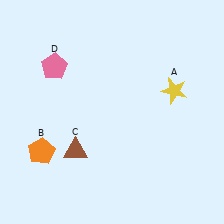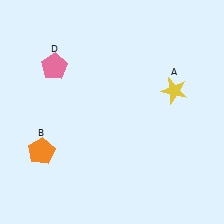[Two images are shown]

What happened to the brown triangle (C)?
The brown triangle (C) was removed in Image 2. It was in the bottom-left area of Image 1.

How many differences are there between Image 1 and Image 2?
There is 1 difference between the two images.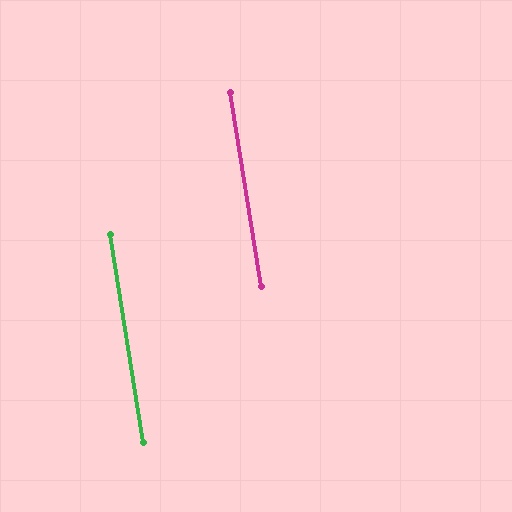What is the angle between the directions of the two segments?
Approximately 0 degrees.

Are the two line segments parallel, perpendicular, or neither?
Parallel — their directions differ by only 0.0°.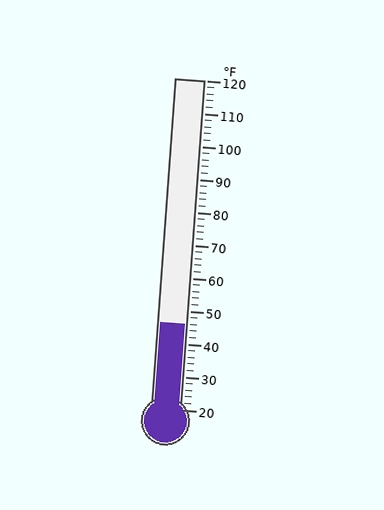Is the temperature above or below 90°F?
The temperature is below 90°F.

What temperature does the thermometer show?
The thermometer shows approximately 46°F.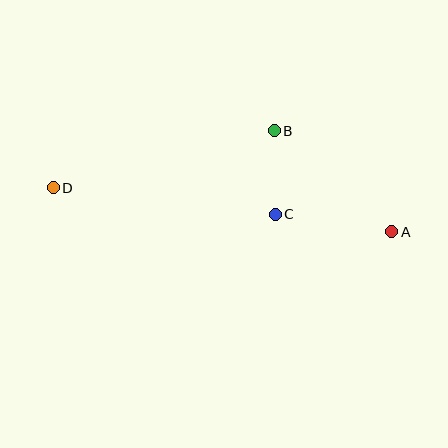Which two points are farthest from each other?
Points A and D are farthest from each other.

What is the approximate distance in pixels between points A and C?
The distance between A and C is approximately 118 pixels.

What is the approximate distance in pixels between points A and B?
The distance between A and B is approximately 155 pixels.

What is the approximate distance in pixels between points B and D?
The distance between B and D is approximately 228 pixels.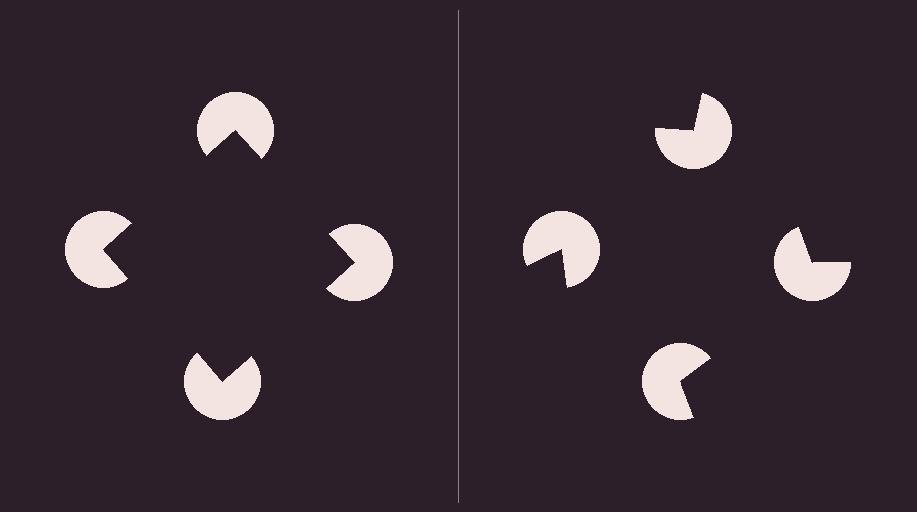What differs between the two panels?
The pac-man discs are positioned identically on both sides; only the wedge orientations differ. On the left they align to a square; on the right they are misaligned.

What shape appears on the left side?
An illusory square.